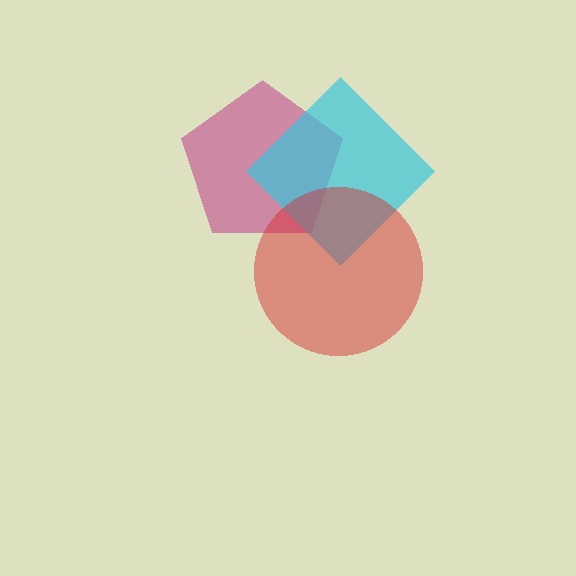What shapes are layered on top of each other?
The layered shapes are: a magenta pentagon, a cyan diamond, a red circle.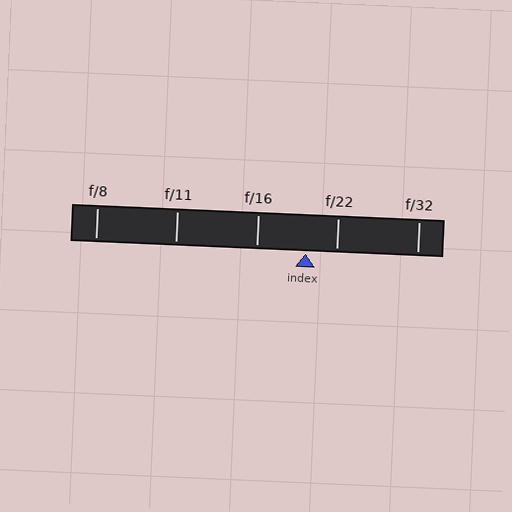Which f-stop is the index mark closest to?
The index mark is closest to f/22.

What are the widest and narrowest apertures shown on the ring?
The widest aperture shown is f/8 and the narrowest is f/32.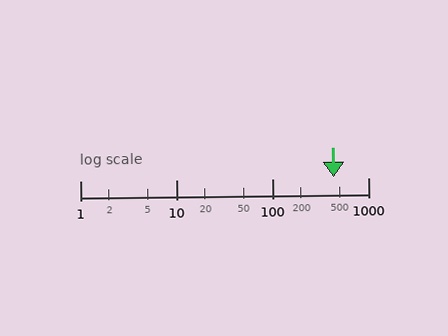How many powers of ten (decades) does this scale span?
The scale spans 3 decades, from 1 to 1000.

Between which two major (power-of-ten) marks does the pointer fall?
The pointer is between 100 and 1000.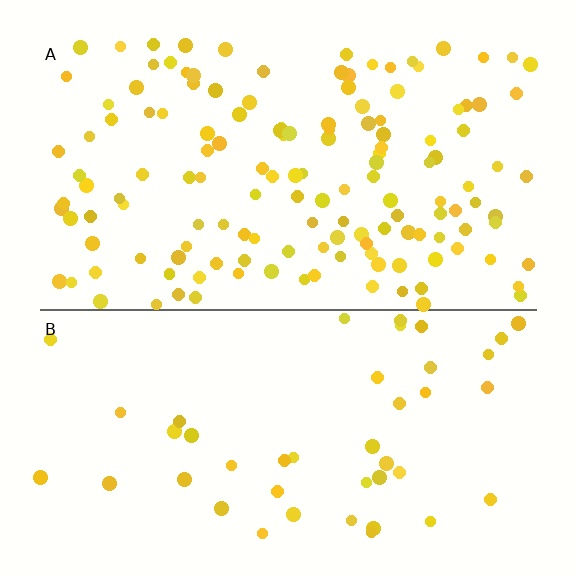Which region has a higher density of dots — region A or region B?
A (the top).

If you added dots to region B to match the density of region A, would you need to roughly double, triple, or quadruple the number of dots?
Approximately triple.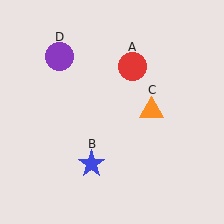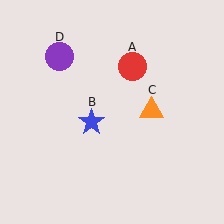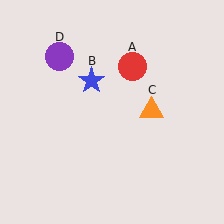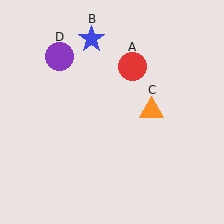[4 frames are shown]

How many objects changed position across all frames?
1 object changed position: blue star (object B).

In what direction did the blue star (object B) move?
The blue star (object B) moved up.